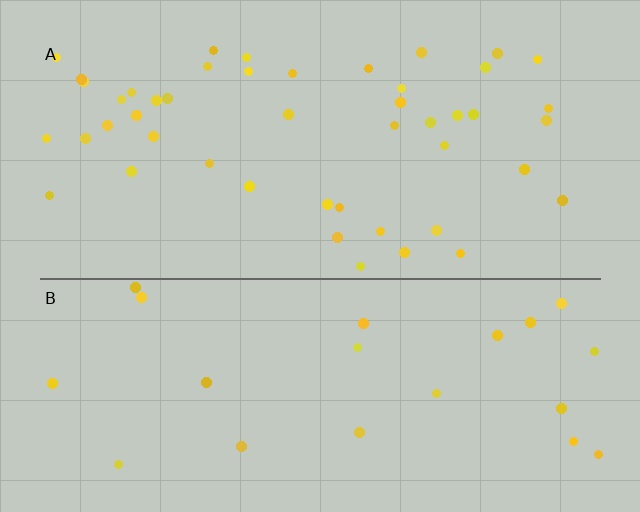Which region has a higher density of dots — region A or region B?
A (the top).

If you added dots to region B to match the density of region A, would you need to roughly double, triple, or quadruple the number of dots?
Approximately double.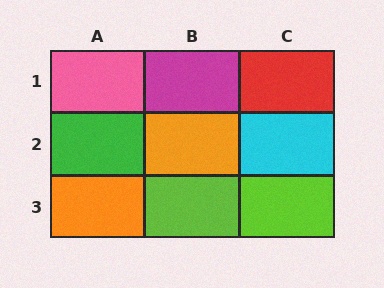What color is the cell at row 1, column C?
Red.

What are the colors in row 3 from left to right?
Orange, lime, lime.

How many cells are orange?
2 cells are orange.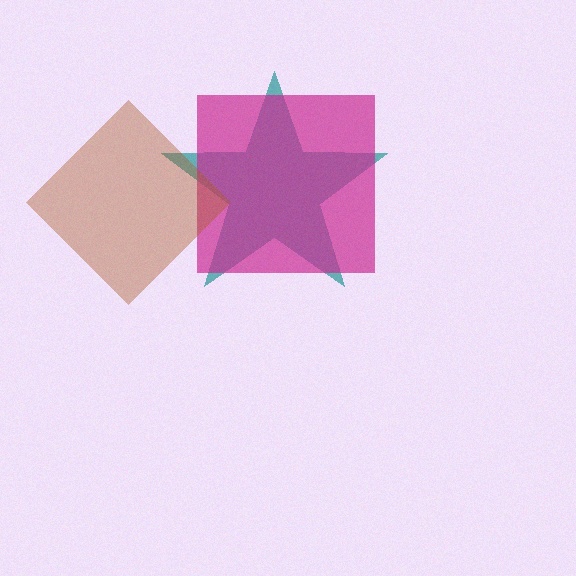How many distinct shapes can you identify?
There are 3 distinct shapes: a teal star, a magenta square, a brown diamond.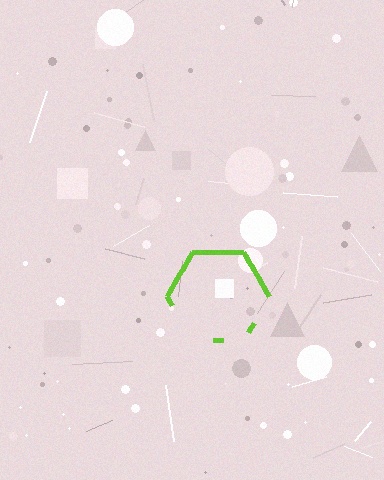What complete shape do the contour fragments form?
The contour fragments form a hexagon.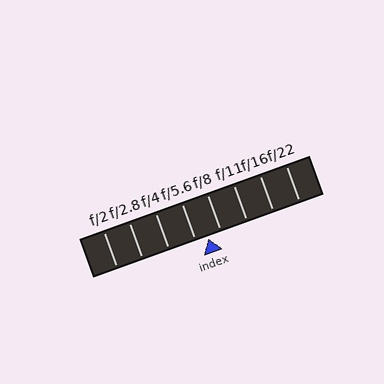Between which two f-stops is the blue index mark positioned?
The index mark is between f/5.6 and f/8.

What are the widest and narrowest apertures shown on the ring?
The widest aperture shown is f/2 and the narrowest is f/22.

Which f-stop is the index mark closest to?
The index mark is closest to f/5.6.